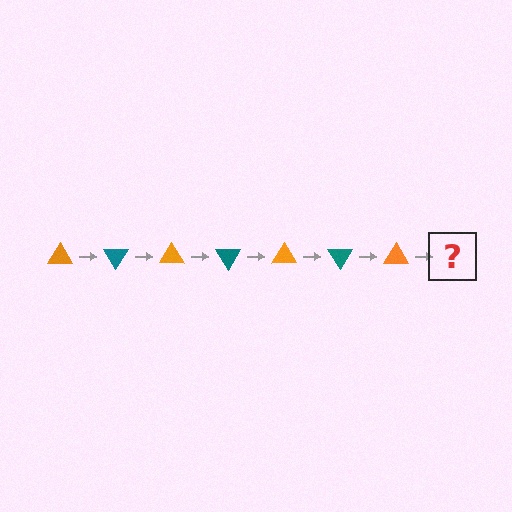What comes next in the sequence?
The next element should be a teal triangle, rotated 420 degrees from the start.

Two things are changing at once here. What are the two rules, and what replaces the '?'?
The two rules are that it rotates 60 degrees each step and the color cycles through orange and teal. The '?' should be a teal triangle, rotated 420 degrees from the start.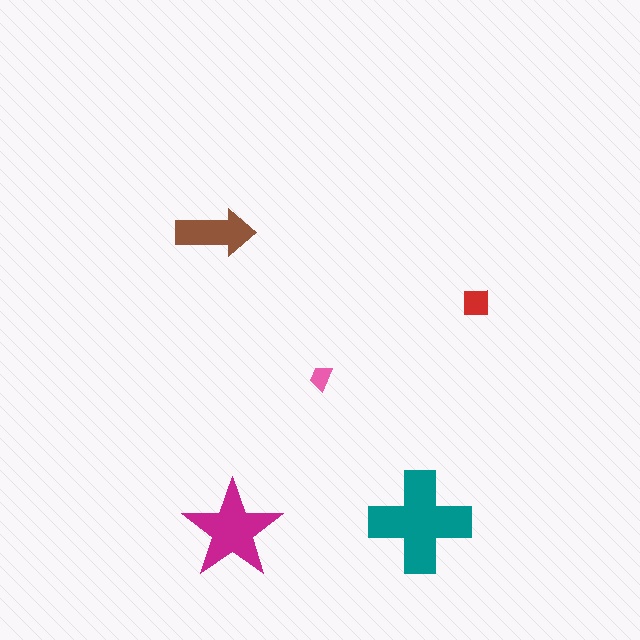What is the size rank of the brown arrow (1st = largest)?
3rd.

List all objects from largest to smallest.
The teal cross, the magenta star, the brown arrow, the red square, the pink trapezoid.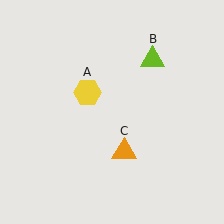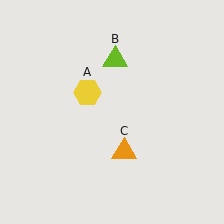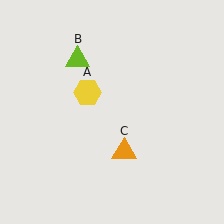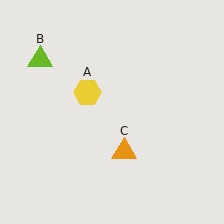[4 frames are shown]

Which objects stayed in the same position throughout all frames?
Yellow hexagon (object A) and orange triangle (object C) remained stationary.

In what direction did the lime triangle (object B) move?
The lime triangle (object B) moved left.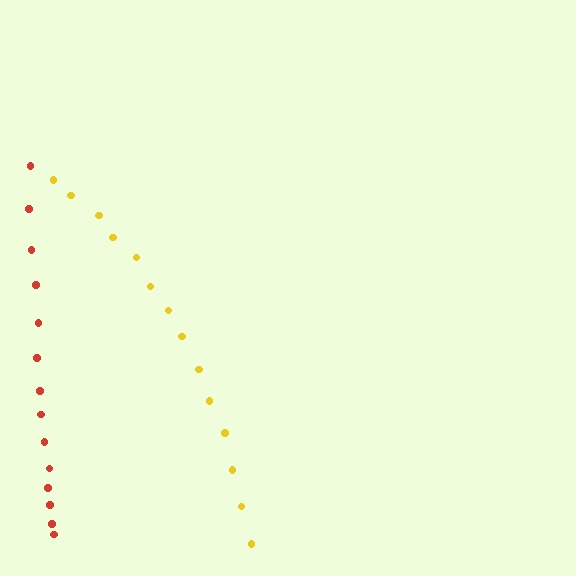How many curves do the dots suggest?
There are 2 distinct paths.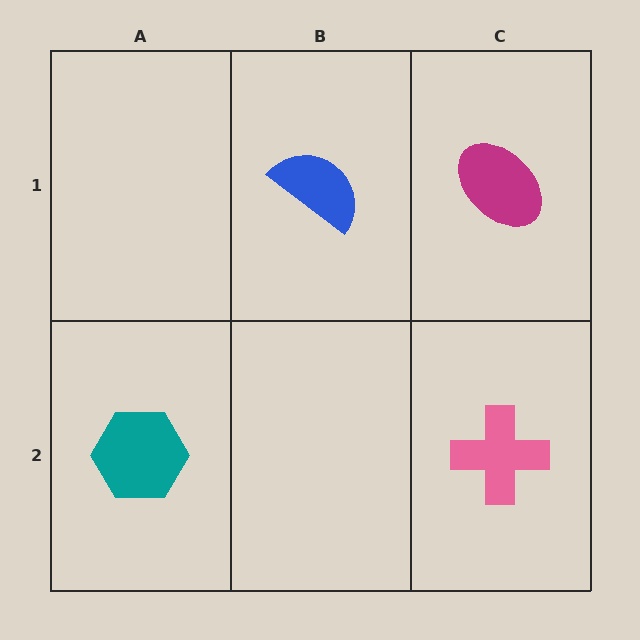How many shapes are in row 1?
2 shapes.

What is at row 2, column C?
A pink cross.